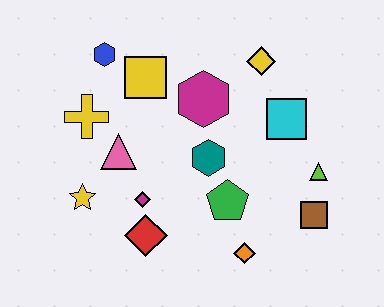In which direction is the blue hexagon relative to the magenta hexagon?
The blue hexagon is to the left of the magenta hexagon.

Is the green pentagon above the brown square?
Yes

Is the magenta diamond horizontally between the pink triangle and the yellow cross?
No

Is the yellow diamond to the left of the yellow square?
No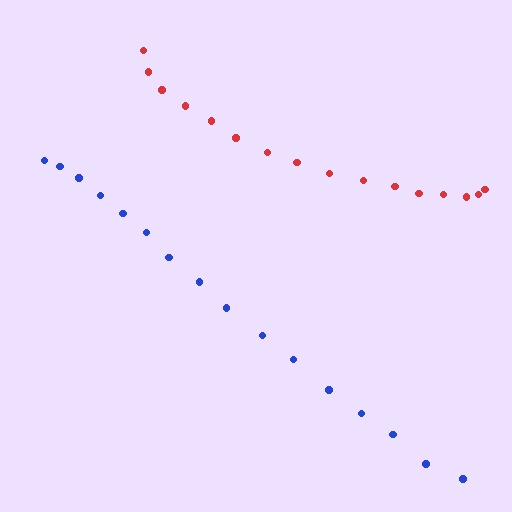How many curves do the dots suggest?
There are 2 distinct paths.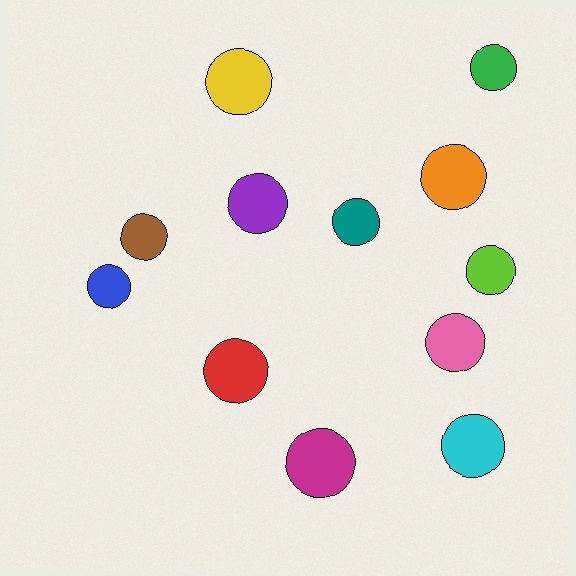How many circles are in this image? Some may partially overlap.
There are 12 circles.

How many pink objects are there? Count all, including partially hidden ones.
There is 1 pink object.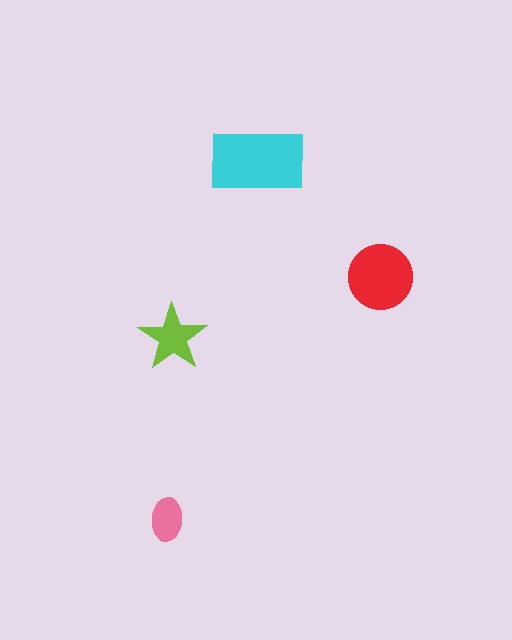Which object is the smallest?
The pink ellipse.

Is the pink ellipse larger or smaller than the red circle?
Smaller.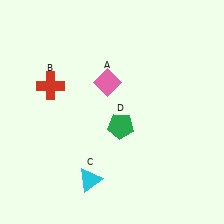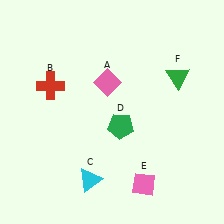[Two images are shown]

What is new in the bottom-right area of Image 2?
A pink diamond (E) was added in the bottom-right area of Image 2.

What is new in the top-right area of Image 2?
A green triangle (F) was added in the top-right area of Image 2.